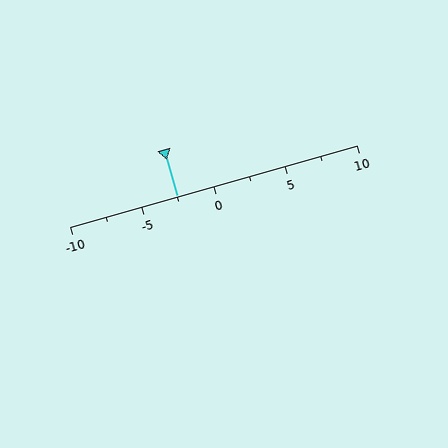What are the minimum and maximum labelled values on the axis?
The axis runs from -10 to 10.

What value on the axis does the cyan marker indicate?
The marker indicates approximately -2.5.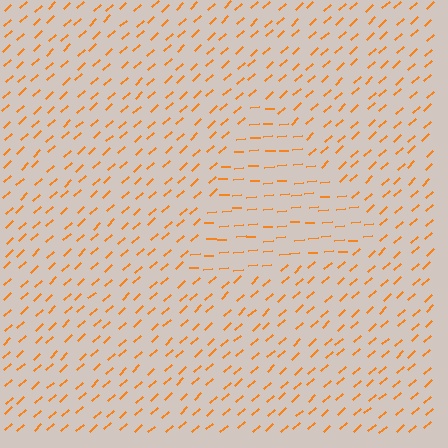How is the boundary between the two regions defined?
The boundary is defined purely by a change in line orientation (approximately 38 degrees difference). All lines are the same color and thickness.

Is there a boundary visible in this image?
Yes, there is a texture boundary formed by a change in line orientation.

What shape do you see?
I see a triangle.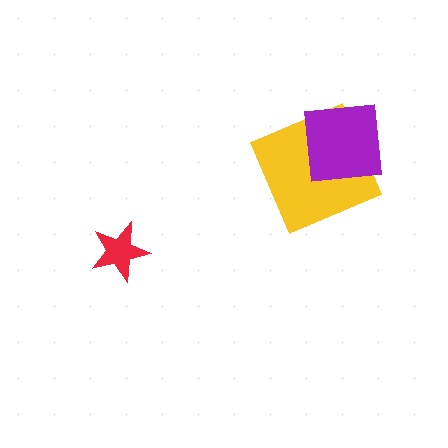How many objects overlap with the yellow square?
1 object overlaps with the yellow square.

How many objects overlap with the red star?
0 objects overlap with the red star.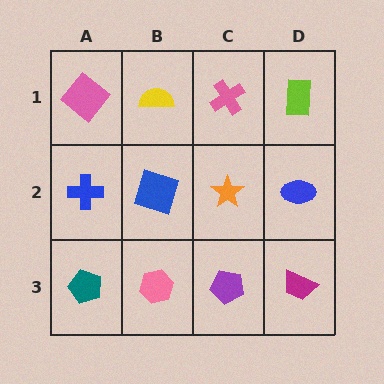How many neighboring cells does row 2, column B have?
4.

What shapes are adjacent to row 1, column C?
An orange star (row 2, column C), a yellow semicircle (row 1, column B), a lime rectangle (row 1, column D).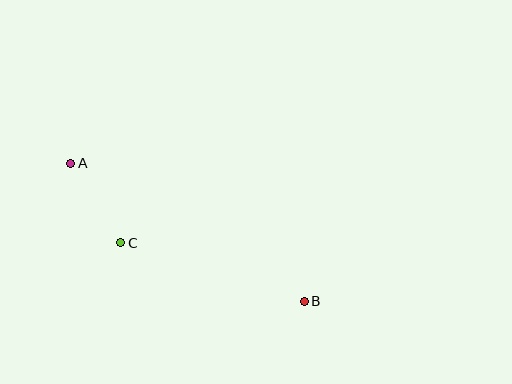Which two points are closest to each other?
Points A and C are closest to each other.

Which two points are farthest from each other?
Points A and B are farthest from each other.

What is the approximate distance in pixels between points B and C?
The distance between B and C is approximately 194 pixels.